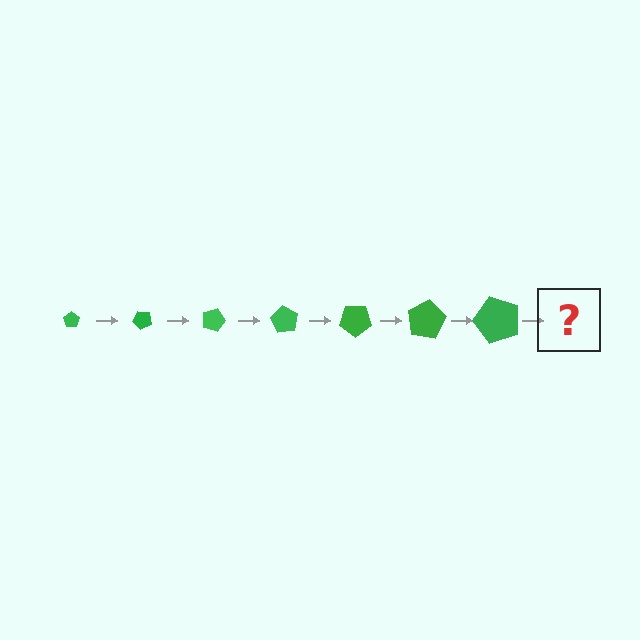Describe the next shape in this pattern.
It should be a pentagon, larger than the previous one and rotated 315 degrees from the start.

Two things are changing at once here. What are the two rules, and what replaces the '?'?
The two rules are that the pentagon grows larger each step and it rotates 45 degrees each step. The '?' should be a pentagon, larger than the previous one and rotated 315 degrees from the start.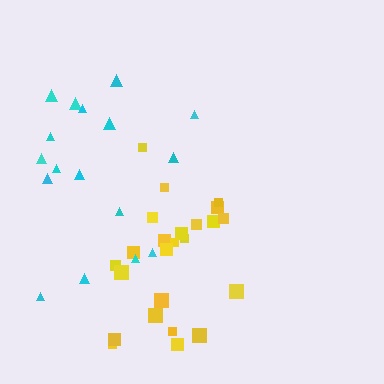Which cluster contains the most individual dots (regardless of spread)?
Yellow (24).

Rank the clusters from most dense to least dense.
yellow, cyan.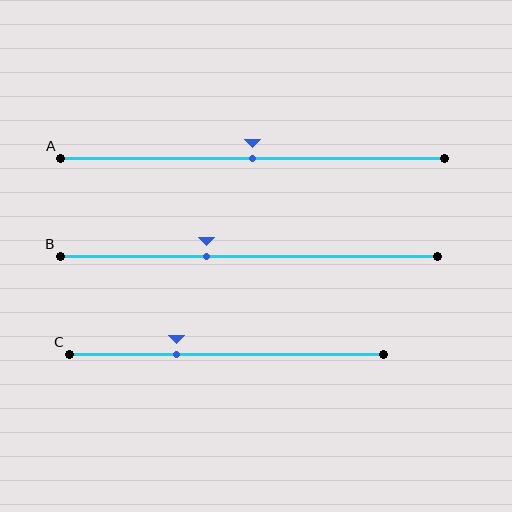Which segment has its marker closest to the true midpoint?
Segment A has its marker closest to the true midpoint.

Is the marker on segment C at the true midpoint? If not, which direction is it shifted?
No, the marker on segment C is shifted to the left by about 16% of the segment length.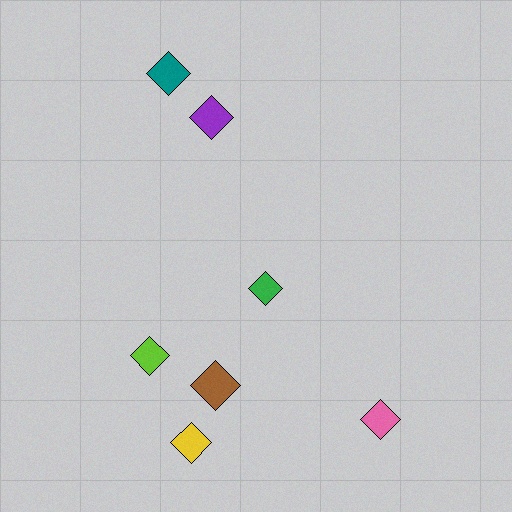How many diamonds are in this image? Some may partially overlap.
There are 7 diamonds.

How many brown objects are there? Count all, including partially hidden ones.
There is 1 brown object.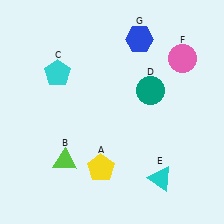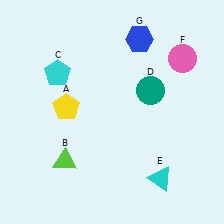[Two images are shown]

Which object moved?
The yellow pentagon (A) moved up.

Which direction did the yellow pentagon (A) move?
The yellow pentagon (A) moved up.